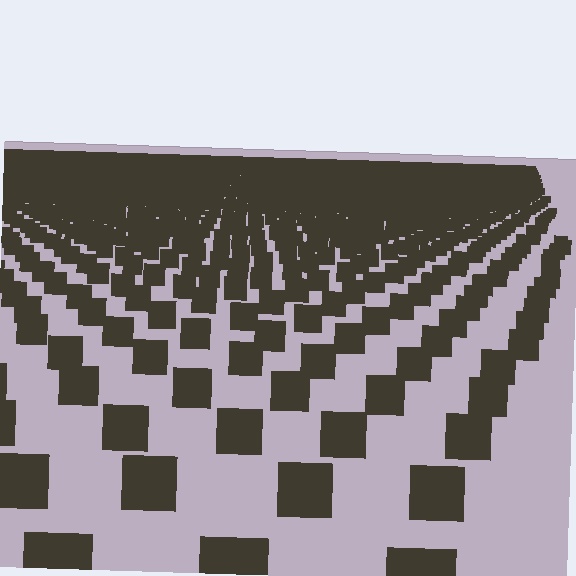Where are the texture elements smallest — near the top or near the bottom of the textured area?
Near the top.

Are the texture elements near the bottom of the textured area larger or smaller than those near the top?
Larger. Near the bottom, elements are closer to the viewer and appear at a bigger on-screen size.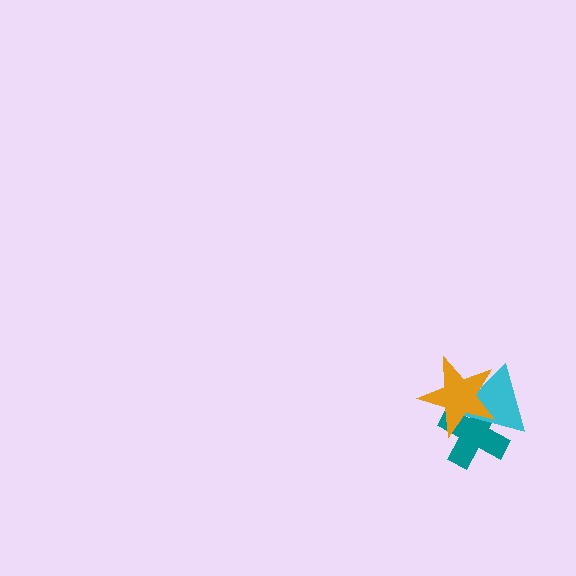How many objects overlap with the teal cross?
2 objects overlap with the teal cross.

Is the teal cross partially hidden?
Yes, it is partially covered by another shape.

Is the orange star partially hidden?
No, no other shape covers it.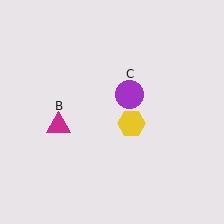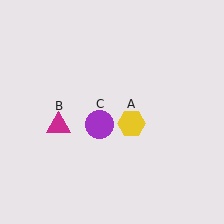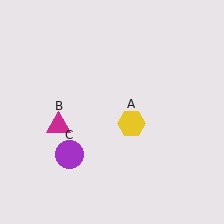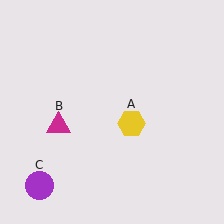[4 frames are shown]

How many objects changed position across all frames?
1 object changed position: purple circle (object C).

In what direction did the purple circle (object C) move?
The purple circle (object C) moved down and to the left.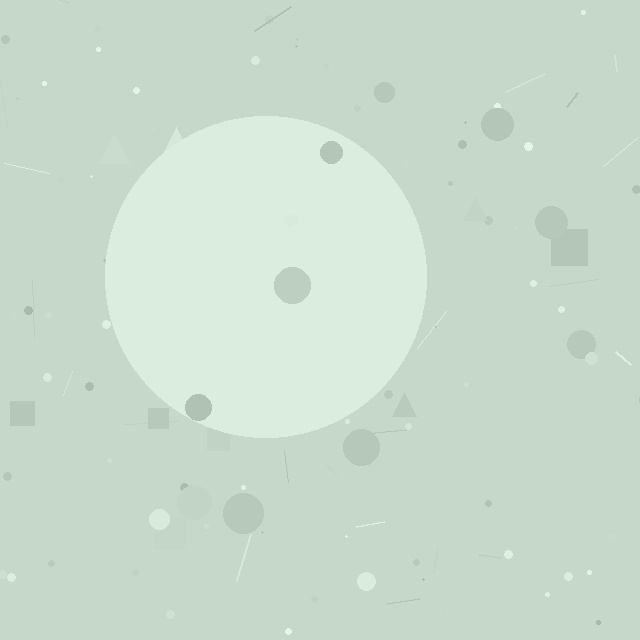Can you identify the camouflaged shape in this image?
The camouflaged shape is a circle.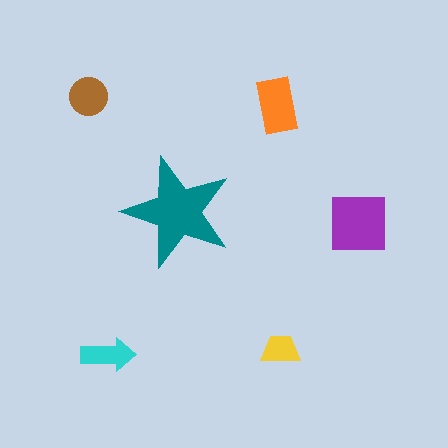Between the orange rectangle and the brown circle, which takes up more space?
The orange rectangle.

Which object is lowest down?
The cyan arrow is bottommost.